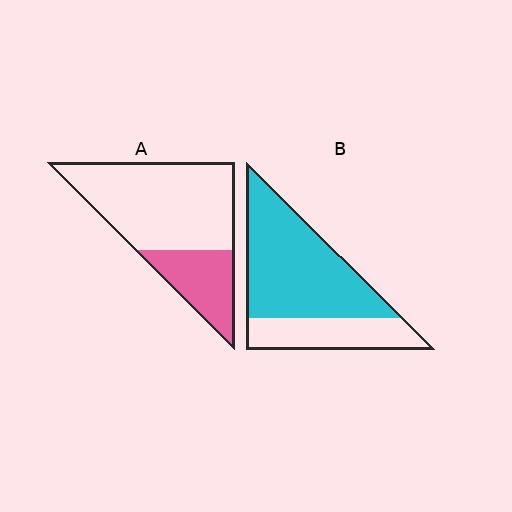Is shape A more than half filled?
No.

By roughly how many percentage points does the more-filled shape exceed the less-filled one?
By roughly 40 percentage points (B over A).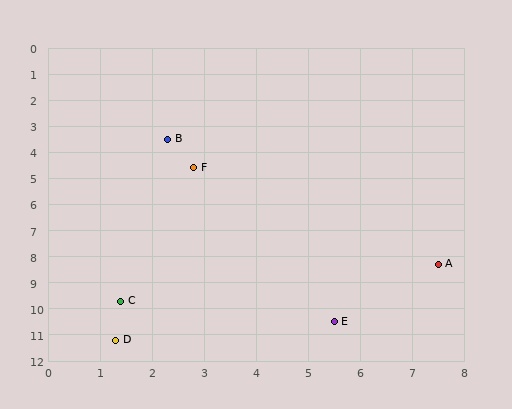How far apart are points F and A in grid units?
Points F and A are about 6.0 grid units apart.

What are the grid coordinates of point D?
Point D is at approximately (1.3, 11.2).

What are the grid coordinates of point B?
Point B is at approximately (2.3, 3.5).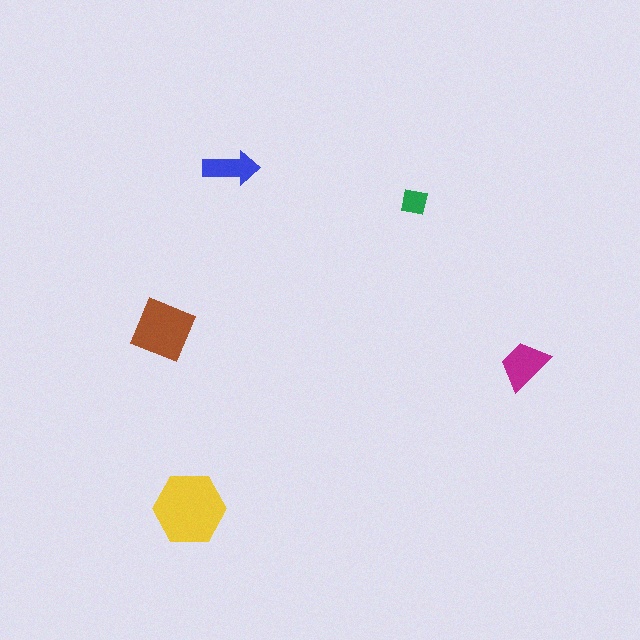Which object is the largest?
The yellow hexagon.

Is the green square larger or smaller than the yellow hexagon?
Smaller.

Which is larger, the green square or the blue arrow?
The blue arrow.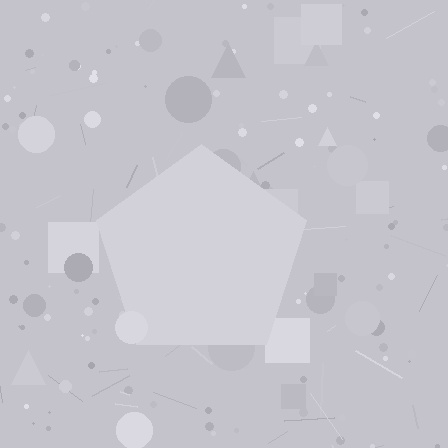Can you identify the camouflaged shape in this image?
The camouflaged shape is a pentagon.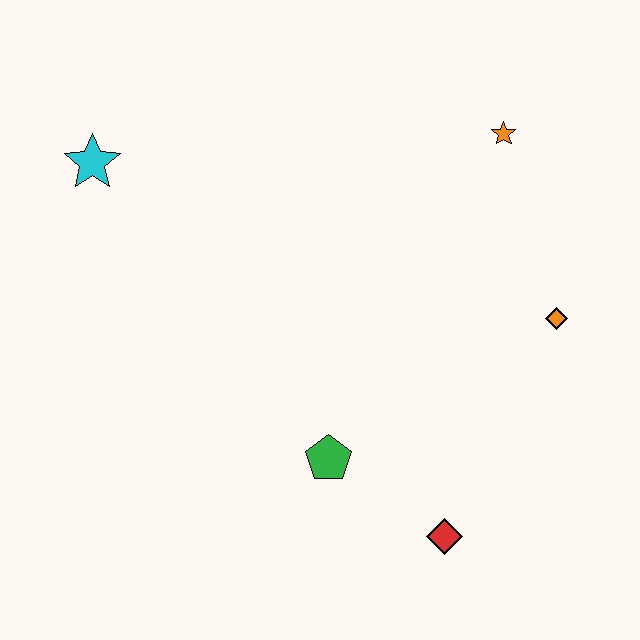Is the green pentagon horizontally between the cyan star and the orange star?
Yes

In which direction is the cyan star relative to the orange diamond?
The cyan star is to the left of the orange diamond.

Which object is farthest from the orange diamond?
The cyan star is farthest from the orange diamond.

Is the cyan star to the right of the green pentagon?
No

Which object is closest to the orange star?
The orange diamond is closest to the orange star.